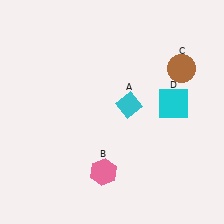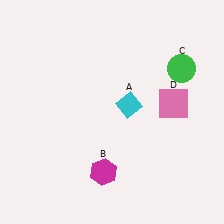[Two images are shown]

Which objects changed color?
B changed from pink to magenta. C changed from brown to green. D changed from cyan to pink.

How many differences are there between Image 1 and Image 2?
There are 3 differences between the two images.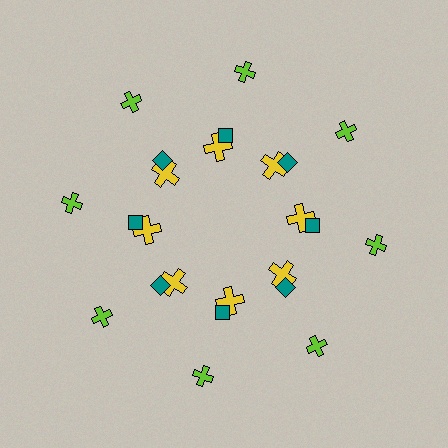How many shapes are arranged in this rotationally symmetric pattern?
There are 24 shapes, arranged in 8 groups of 3.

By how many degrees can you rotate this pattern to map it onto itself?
The pattern maps onto itself every 45 degrees of rotation.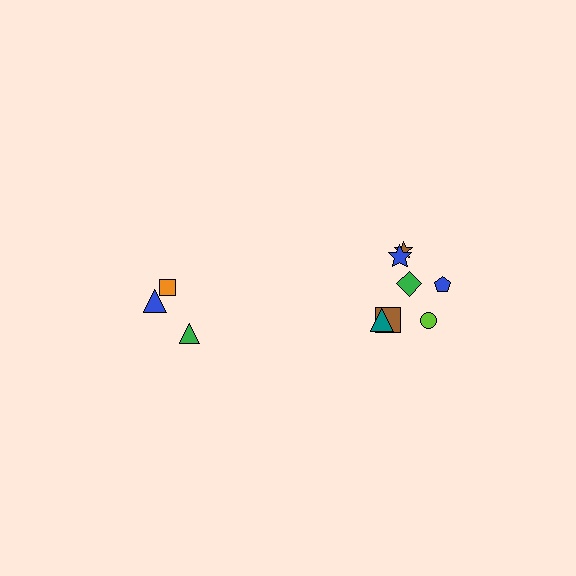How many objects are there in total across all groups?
There are 10 objects.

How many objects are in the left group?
There are 3 objects.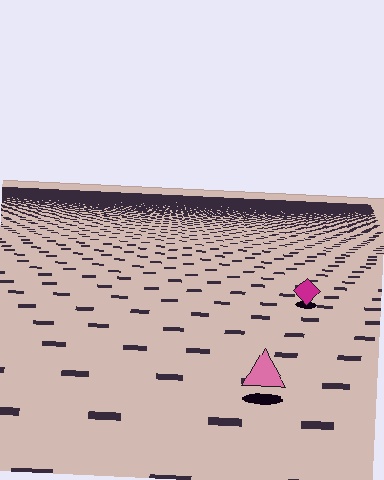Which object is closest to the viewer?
The pink triangle is closest. The texture marks near it are larger and more spread out.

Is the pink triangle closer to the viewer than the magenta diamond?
Yes. The pink triangle is closer — you can tell from the texture gradient: the ground texture is coarser near it.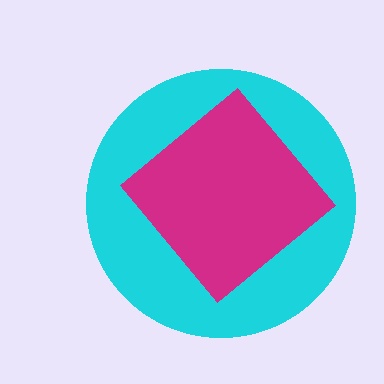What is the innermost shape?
The magenta diamond.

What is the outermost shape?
The cyan circle.